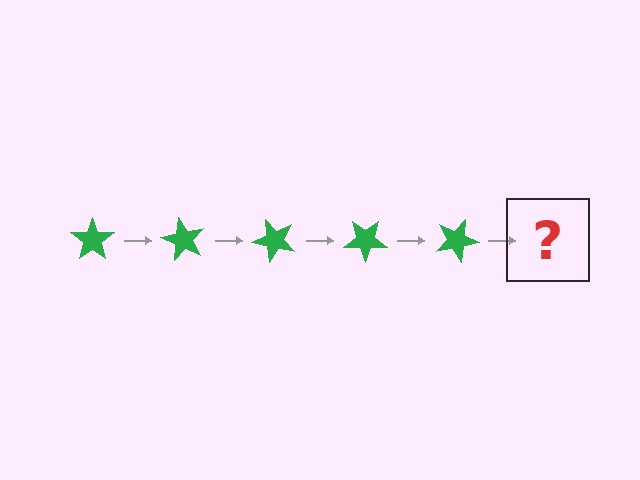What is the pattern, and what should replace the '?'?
The pattern is that the star rotates 60 degrees each step. The '?' should be a green star rotated 300 degrees.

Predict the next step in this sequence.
The next step is a green star rotated 300 degrees.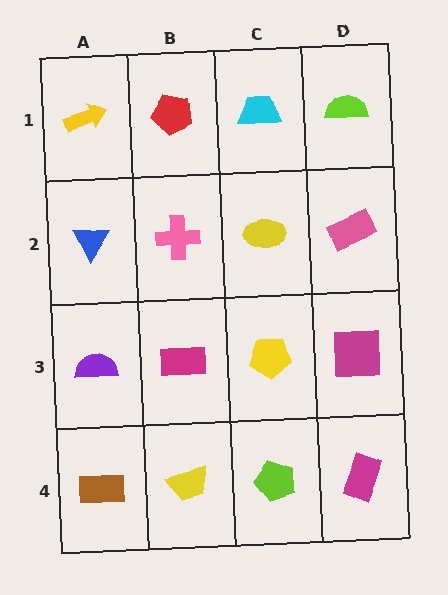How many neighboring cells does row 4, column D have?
2.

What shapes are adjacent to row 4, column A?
A purple semicircle (row 3, column A), a yellow trapezoid (row 4, column B).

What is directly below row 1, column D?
A pink rectangle.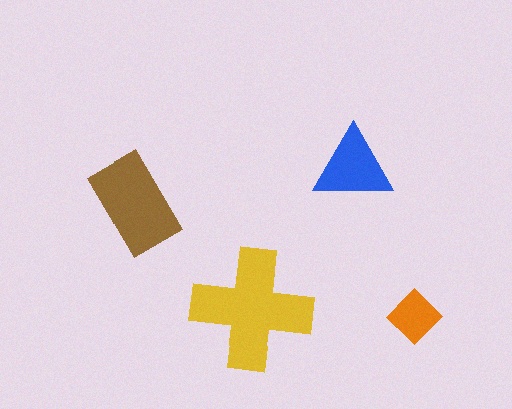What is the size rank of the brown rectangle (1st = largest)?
2nd.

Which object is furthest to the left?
The brown rectangle is leftmost.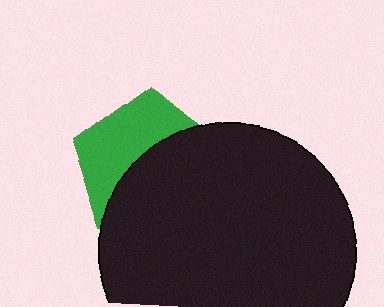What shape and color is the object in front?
The object in front is a black circle.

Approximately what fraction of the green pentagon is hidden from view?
Roughly 56% of the green pentagon is hidden behind the black circle.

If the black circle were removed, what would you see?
You would see the complete green pentagon.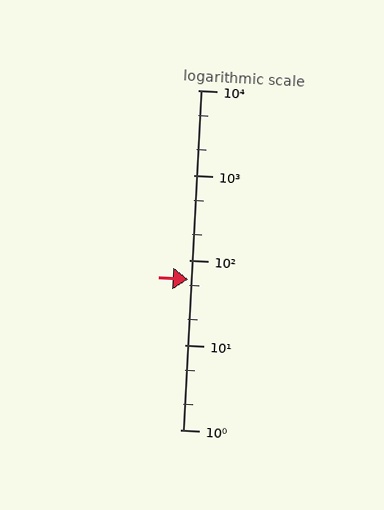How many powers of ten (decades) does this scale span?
The scale spans 4 decades, from 1 to 10000.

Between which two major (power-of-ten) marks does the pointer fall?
The pointer is between 10 and 100.